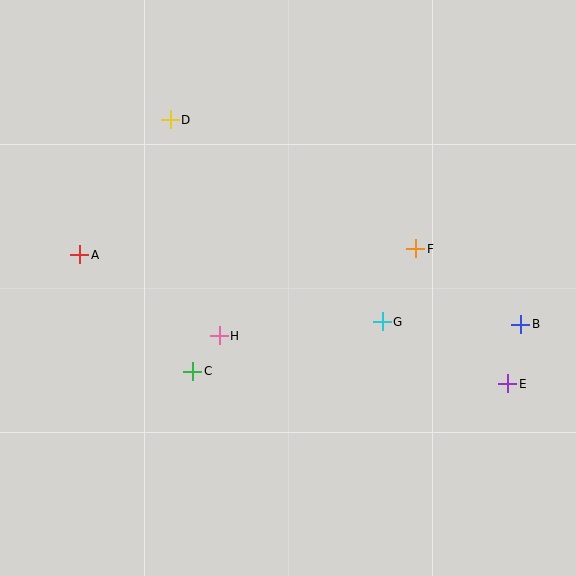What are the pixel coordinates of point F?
Point F is at (416, 249).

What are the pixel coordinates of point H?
Point H is at (219, 336).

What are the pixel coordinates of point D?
Point D is at (170, 120).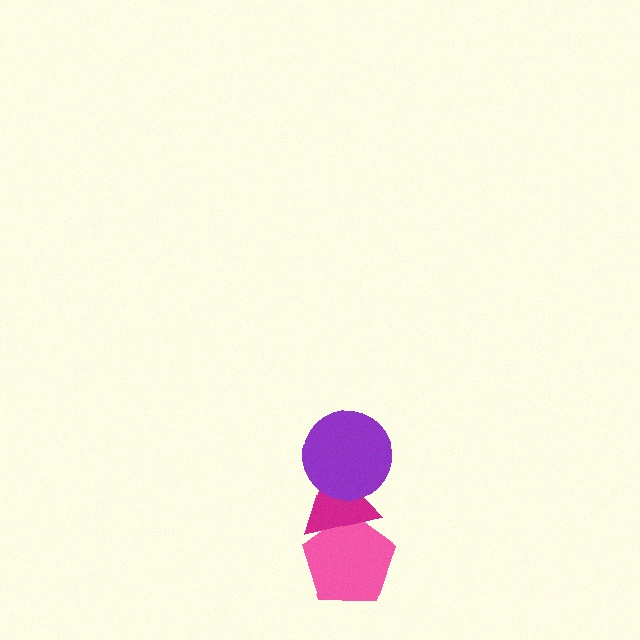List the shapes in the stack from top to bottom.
From top to bottom: the purple circle, the magenta triangle, the pink pentagon.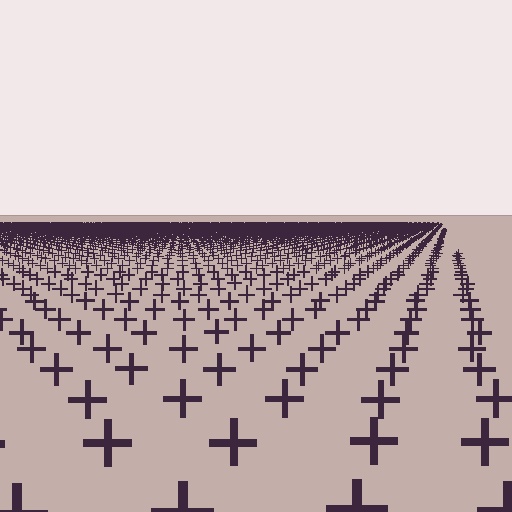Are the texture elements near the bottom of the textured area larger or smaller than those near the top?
Larger. Near the bottom, elements are closer to the viewer and appear at a bigger on-screen size.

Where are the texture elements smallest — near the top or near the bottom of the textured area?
Near the top.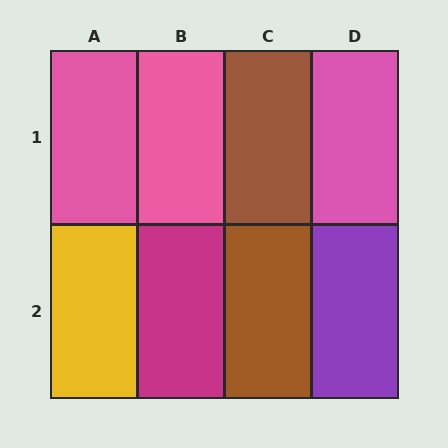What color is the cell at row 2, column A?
Yellow.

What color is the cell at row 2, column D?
Purple.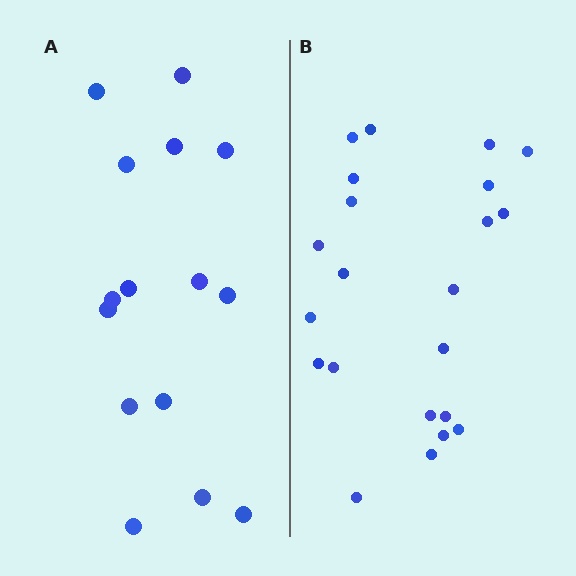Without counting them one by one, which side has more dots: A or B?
Region B (the right region) has more dots.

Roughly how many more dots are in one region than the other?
Region B has roughly 8 or so more dots than region A.